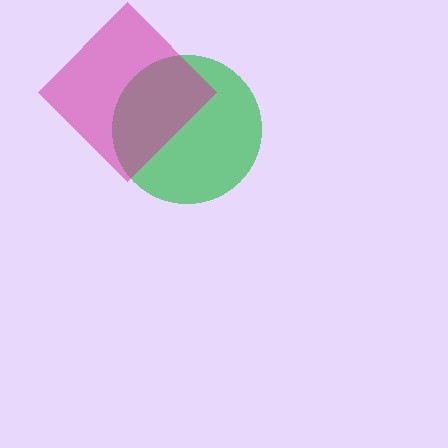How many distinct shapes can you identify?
There are 2 distinct shapes: a green circle, a magenta diamond.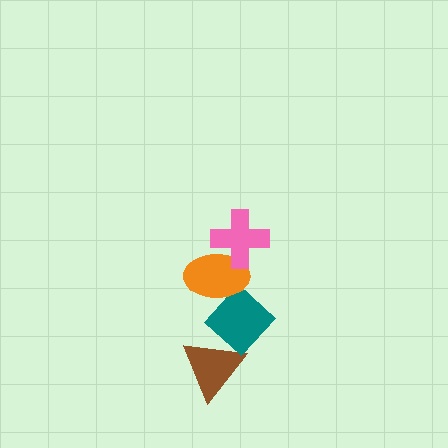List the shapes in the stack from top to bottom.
From top to bottom: the pink cross, the orange ellipse, the teal diamond, the brown triangle.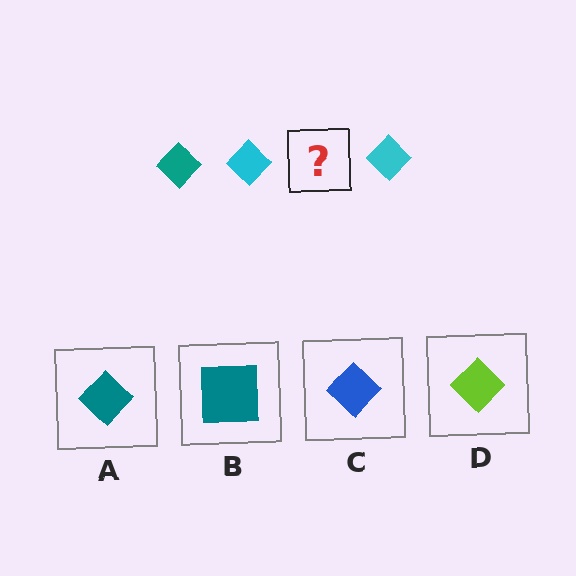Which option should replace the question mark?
Option A.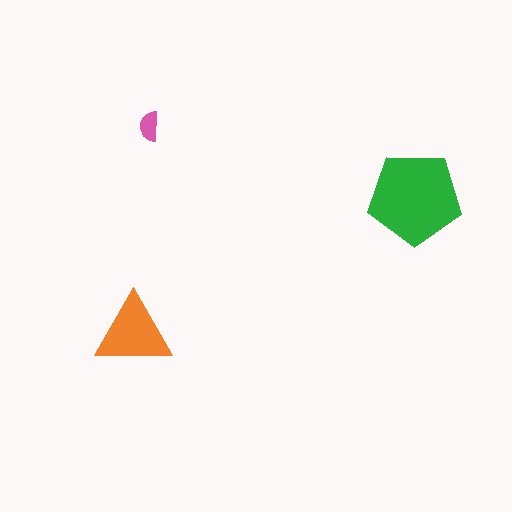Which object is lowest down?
The orange triangle is bottommost.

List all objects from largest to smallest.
The green pentagon, the orange triangle, the pink semicircle.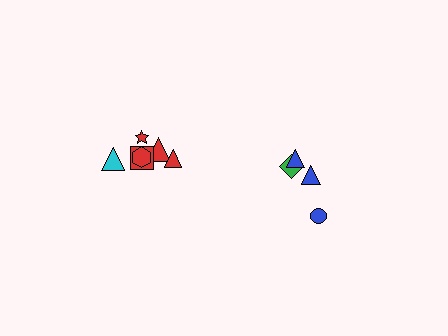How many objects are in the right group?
There are 4 objects.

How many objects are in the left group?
There are 6 objects.